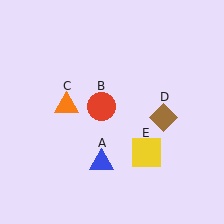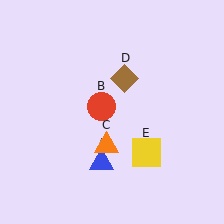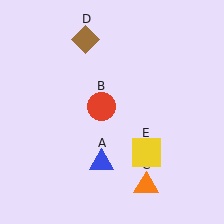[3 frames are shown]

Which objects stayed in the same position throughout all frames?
Blue triangle (object A) and red circle (object B) and yellow square (object E) remained stationary.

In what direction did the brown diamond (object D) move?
The brown diamond (object D) moved up and to the left.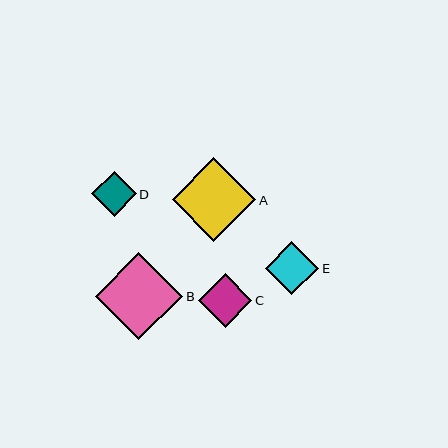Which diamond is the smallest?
Diamond D is the smallest with a size of approximately 44 pixels.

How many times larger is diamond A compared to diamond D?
Diamond A is approximately 1.9 times the size of diamond D.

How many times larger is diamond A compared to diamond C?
Diamond A is approximately 1.6 times the size of diamond C.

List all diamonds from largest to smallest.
From largest to smallest: B, A, C, E, D.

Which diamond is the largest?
Diamond B is the largest with a size of approximately 88 pixels.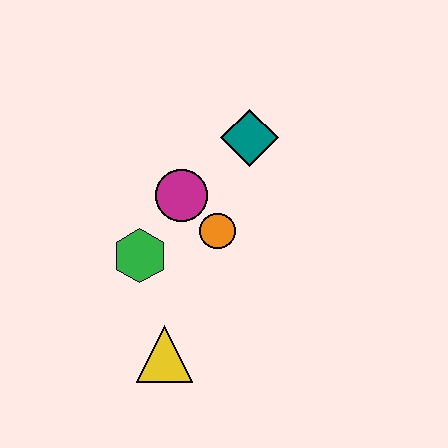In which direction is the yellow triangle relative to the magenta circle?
The yellow triangle is below the magenta circle.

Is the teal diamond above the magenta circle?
Yes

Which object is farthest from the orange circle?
The yellow triangle is farthest from the orange circle.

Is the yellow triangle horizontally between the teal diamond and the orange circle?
No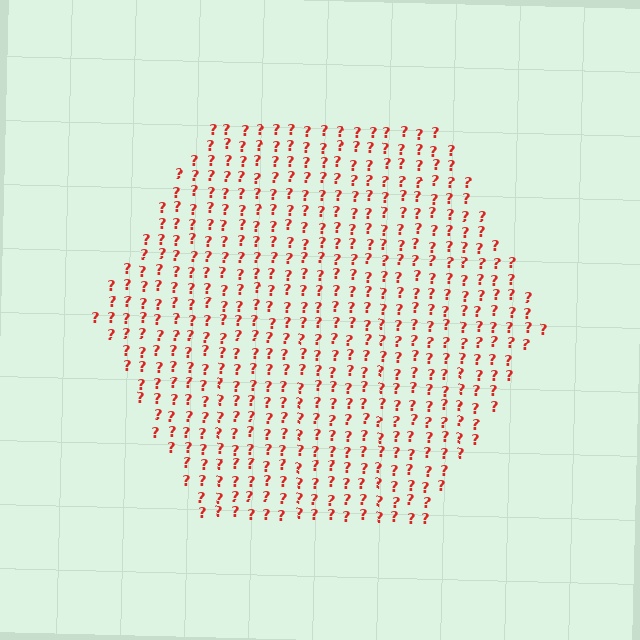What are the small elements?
The small elements are question marks.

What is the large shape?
The large shape is a hexagon.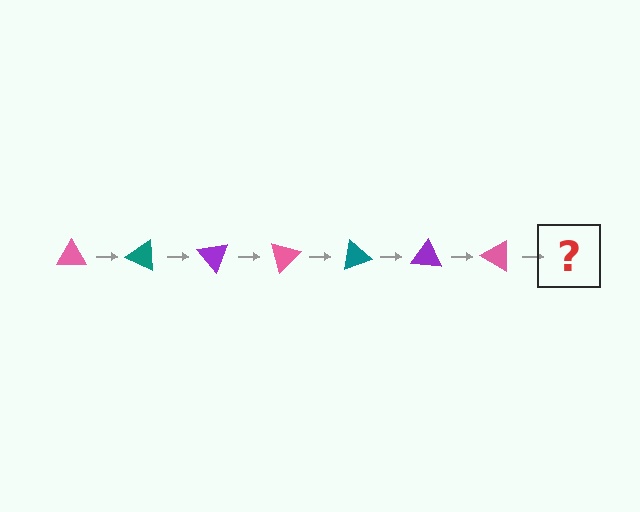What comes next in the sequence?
The next element should be a teal triangle, rotated 175 degrees from the start.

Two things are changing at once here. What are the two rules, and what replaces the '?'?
The two rules are that it rotates 25 degrees each step and the color cycles through pink, teal, and purple. The '?' should be a teal triangle, rotated 175 degrees from the start.